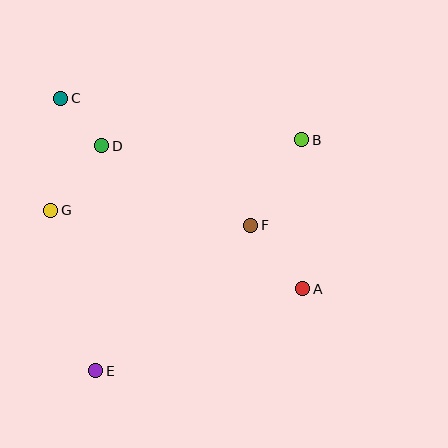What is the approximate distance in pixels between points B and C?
The distance between B and C is approximately 245 pixels.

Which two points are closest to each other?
Points C and D are closest to each other.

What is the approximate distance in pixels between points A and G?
The distance between A and G is approximately 264 pixels.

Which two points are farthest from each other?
Points B and E are farthest from each other.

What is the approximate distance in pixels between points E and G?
The distance between E and G is approximately 167 pixels.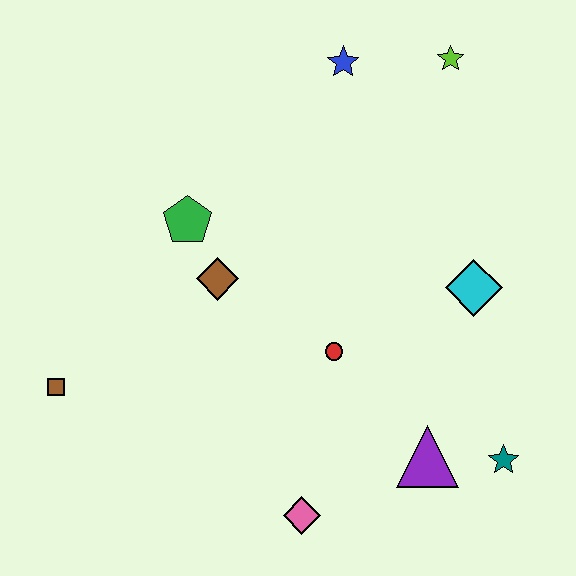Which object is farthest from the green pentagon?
The teal star is farthest from the green pentagon.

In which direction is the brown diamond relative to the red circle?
The brown diamond is to the left of the red circle.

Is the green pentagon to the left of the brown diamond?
Yes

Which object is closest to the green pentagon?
The brown diamond is closest to the green pentagon.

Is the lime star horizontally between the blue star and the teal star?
Yes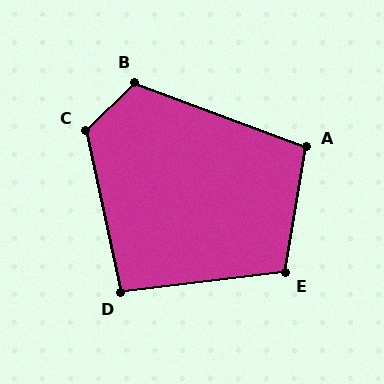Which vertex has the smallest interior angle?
D, at approximately 95 degrees.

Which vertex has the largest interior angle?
C, at approximately 122 degrees.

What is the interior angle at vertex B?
Approximately 116 degrees (obtuse).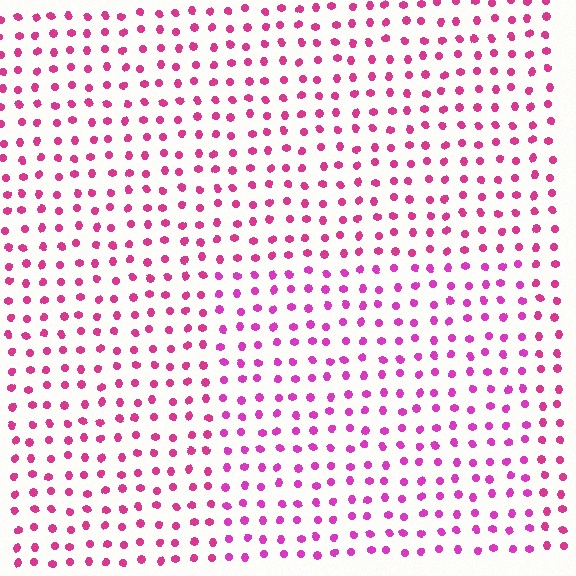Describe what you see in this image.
The image is filled with small magenta elements in a uniform arrangement. A rectangle-shaped region is visible where the elements are tinted to a slightly different hue, forming a subtle color boundary.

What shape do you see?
I see a rectangle.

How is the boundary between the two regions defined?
The boundary is defined purely by a slight shift in hue (about 19 degrees). Spacing, size, and orientation are identical on both sides.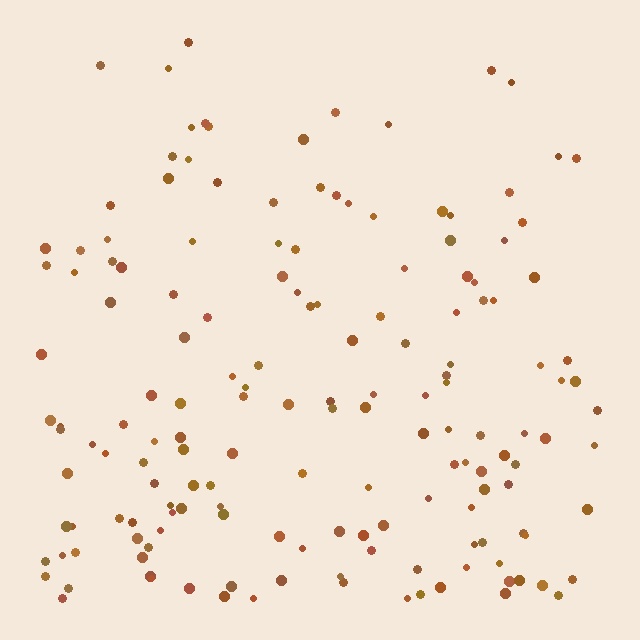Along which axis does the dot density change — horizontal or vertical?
Vertical.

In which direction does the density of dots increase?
From top to bottom, with the bottom side densest.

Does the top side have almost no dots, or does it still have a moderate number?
Still a moderate number, just noticeably fewer than the bottom.